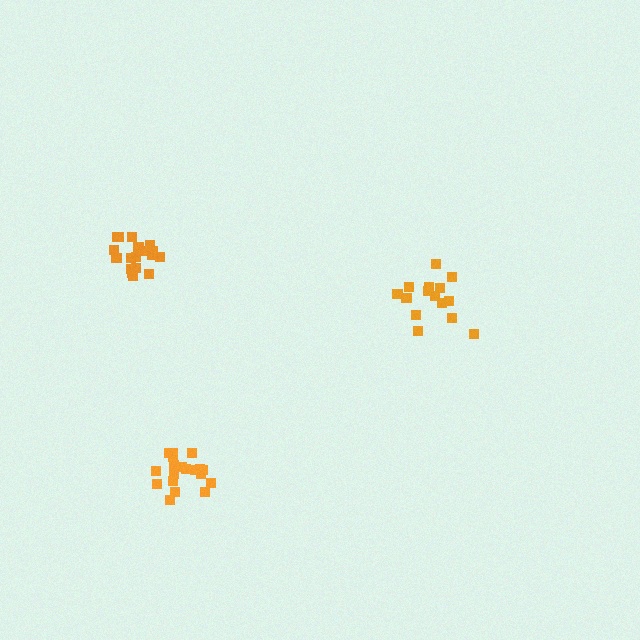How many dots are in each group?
Group 1: 15 dots, Group 2: 19 dots, Group 3: 18 dots (52 total).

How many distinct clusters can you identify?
There are 3 distinct clusters.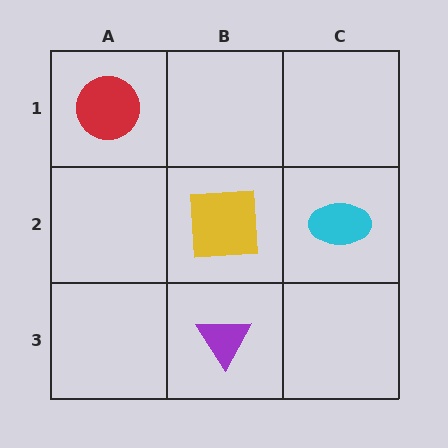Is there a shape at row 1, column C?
No, that cell is empty.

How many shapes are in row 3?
1 shape.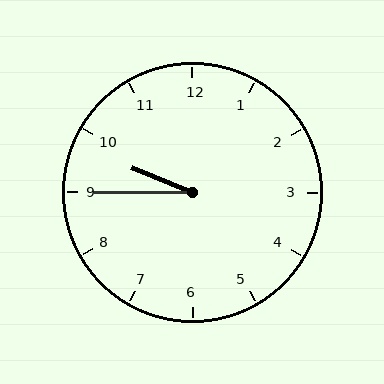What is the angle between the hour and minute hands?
Approximately 22 degrees.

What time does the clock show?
9:45.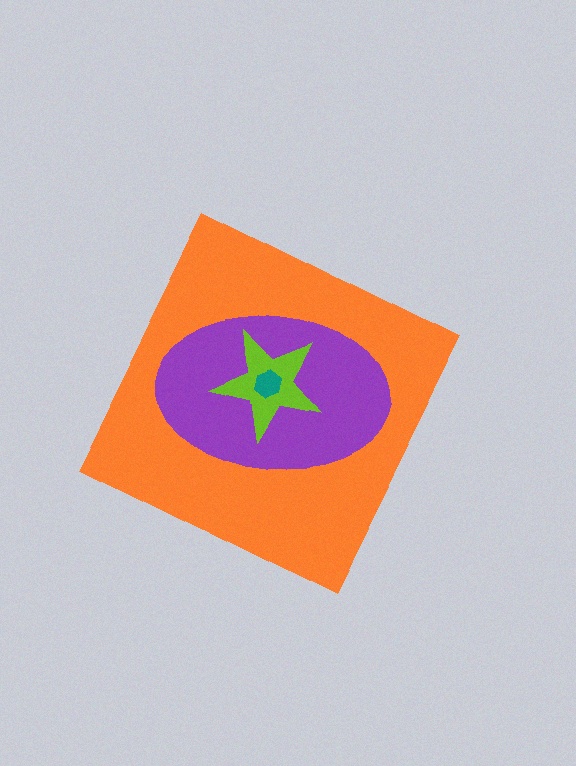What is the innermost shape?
The teal hexagon.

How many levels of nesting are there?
4.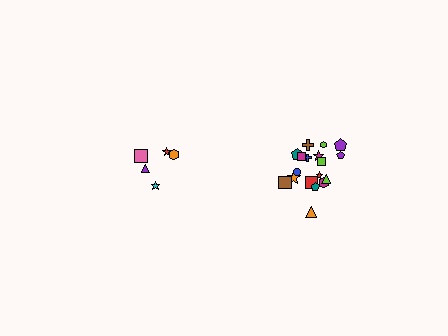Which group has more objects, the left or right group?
The right group.